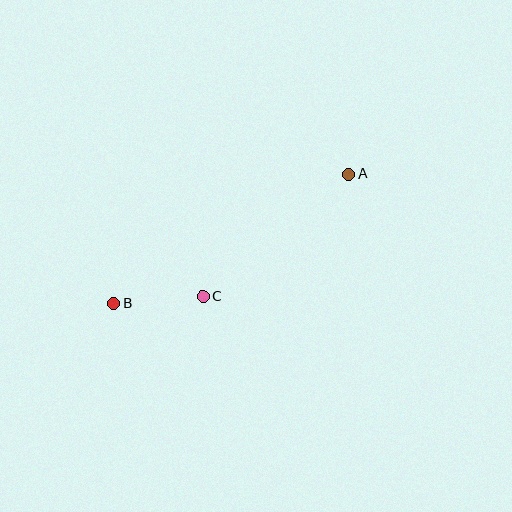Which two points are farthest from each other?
Points A and B are farthest from each other.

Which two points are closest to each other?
Points B and C are closest to each other.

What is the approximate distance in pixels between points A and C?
The distance between A and C is approximately 190 pixels.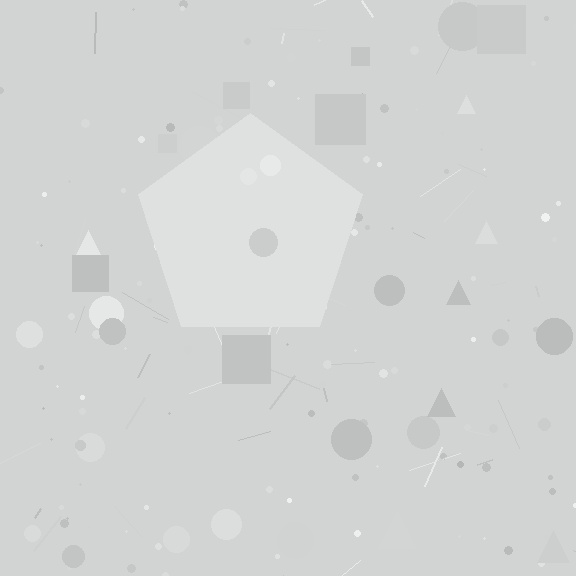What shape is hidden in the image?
A pentagon is hidden in the image.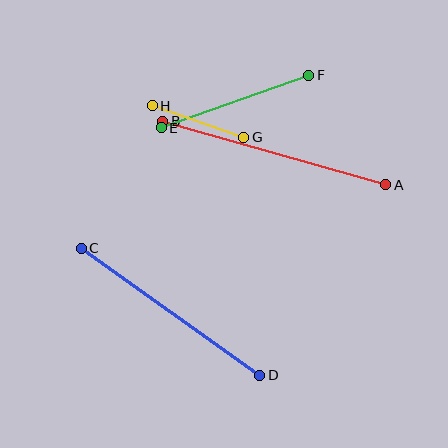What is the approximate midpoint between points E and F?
The midpoint is at approximately (235, 101) pixels.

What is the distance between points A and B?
The distance is approximately 232 pixels.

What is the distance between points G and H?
The distance is approximately 97 pixels.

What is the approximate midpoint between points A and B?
The midpoint is at approximately (274, 153) pixels.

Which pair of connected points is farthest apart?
Points A and B are farthest apart.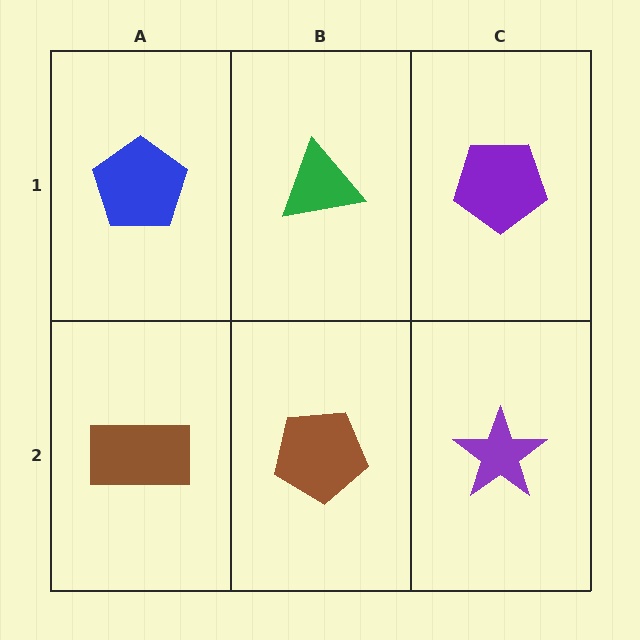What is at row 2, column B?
A brown pentagon.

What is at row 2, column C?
A purple star.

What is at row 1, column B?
A green triangle.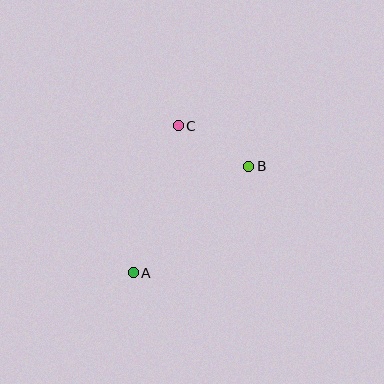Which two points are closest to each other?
Points B and C are closest to each other.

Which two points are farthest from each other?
Points A and B are farthest from each other.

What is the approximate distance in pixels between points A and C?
The distance between A and C is approximately 154 pixels.